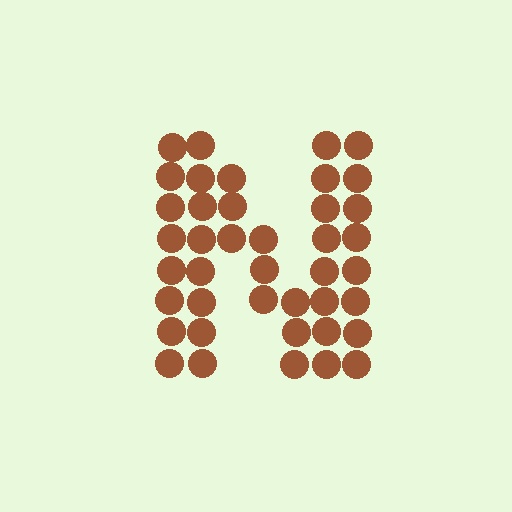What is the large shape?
The large shape is the letter N.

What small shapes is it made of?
It is made of small circles.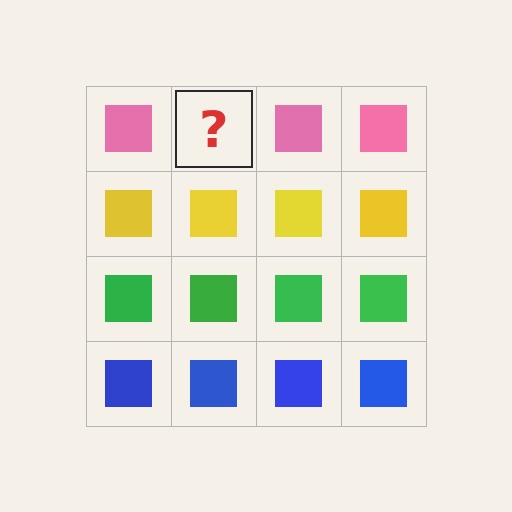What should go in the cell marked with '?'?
The missing cell should contain a pink square.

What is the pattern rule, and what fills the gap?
The rule is that each row has a consistent color. The gap should be filled with a pink square.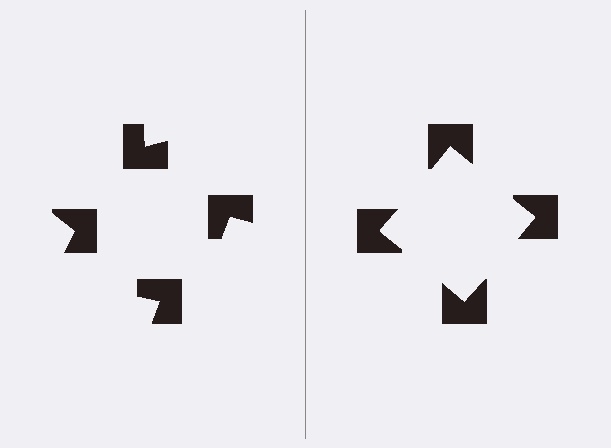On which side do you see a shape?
An illusory square appears on the right side. On the left side the wedge cuts are rotated, so no coherent shape forms.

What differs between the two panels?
The notched squares are positioned identically on both sides; only the wedge orientations differ. On the right they align to a square; on the left they are misaligned.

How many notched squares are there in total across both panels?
8 — 4 on each side.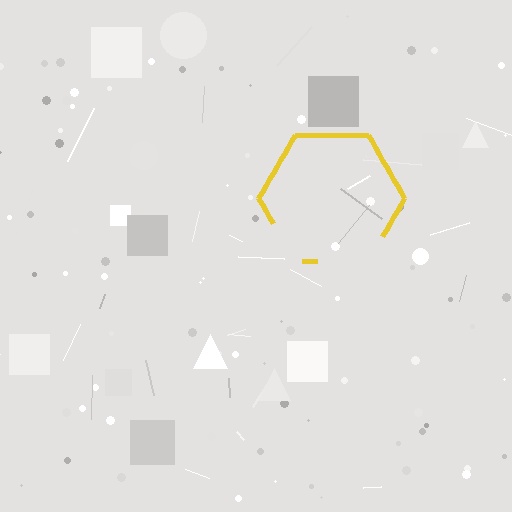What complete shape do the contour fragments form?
The contour fragments form a hexagon.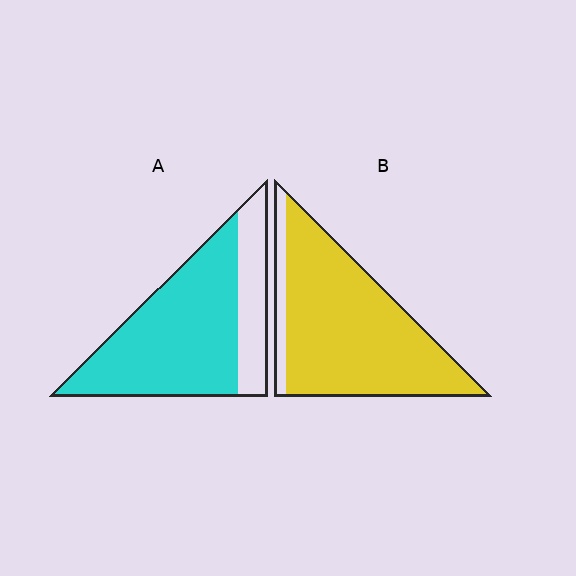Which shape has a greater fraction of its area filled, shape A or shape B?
Shape B.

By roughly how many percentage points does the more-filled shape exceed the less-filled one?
By roughly 15 percentage points (B over A).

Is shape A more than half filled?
Yes.